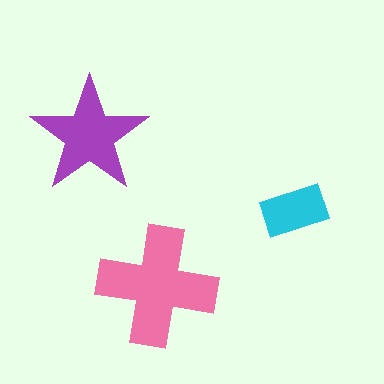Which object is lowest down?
The pink cross is bottommost.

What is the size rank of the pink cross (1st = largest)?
1st.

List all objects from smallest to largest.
The cyan rectangle, the purple star, the pink cross.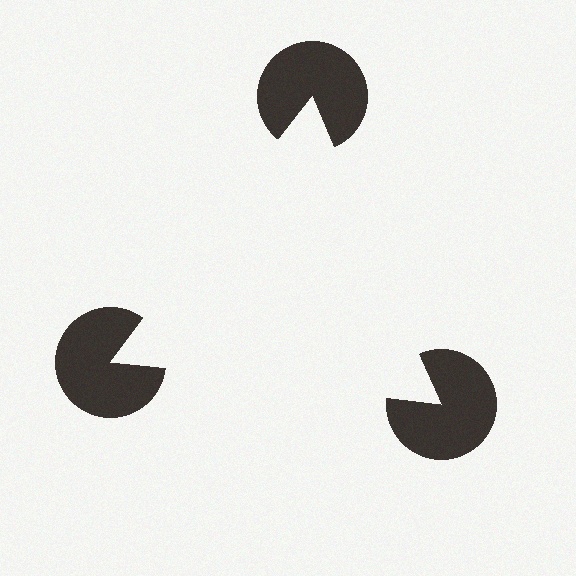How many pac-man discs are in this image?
There are 3 — one at each vertex of the illusory triangle.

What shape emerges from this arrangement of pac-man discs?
An illusory triangle — its edges are inferred from the aligned wedge cuts in the pac-man discs, not physically drawn.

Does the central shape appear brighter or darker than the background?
It typically appears slightly brighter than the background, even though no actual brightness change is drawn.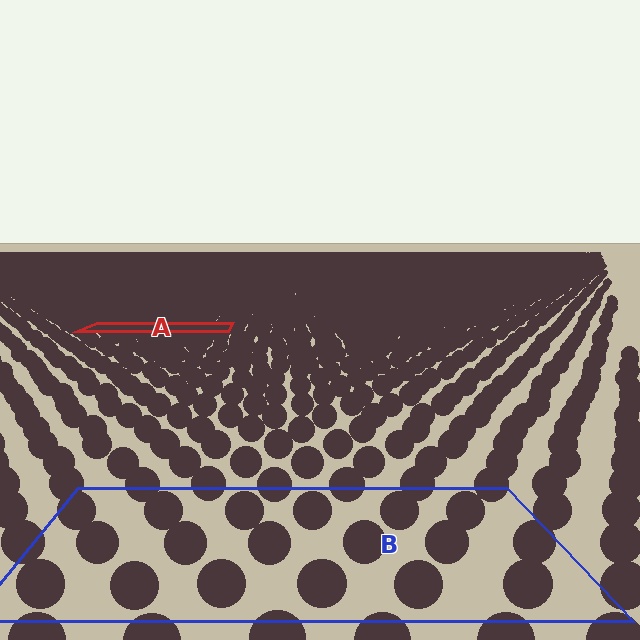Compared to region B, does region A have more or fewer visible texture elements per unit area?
Region A has more texture elements per unit area — they are packed more densely because it is farther away.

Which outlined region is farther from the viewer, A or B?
Region A is farther from the viewer — the texture elements inside it appear smaller and more densely packed.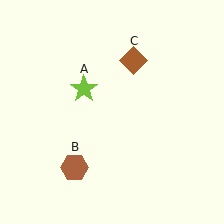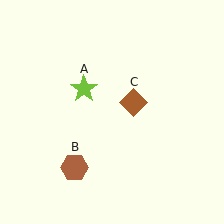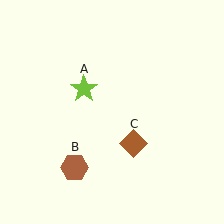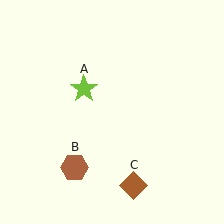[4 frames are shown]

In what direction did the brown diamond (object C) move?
The brown diamond (object C) moved down.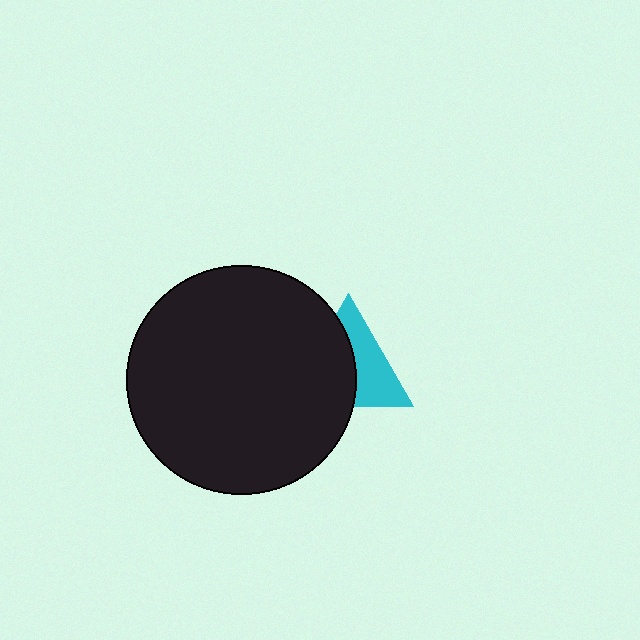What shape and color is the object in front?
The object in front is a black circle.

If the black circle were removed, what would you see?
You would see the complete cyan triangle.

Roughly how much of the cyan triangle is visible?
About half of it is visible (roughly 47%).